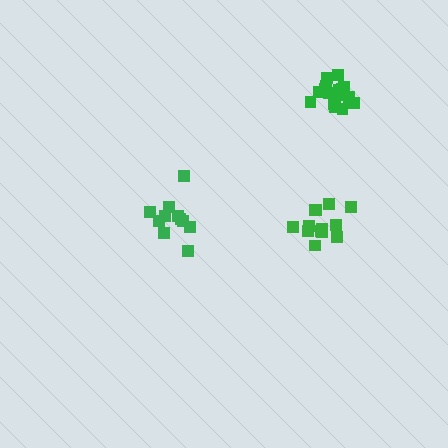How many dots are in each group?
Group 1: 11 dots, Group 2: 13 dots, Group 3: 16 dots (40 total).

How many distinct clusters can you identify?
There are 3 distinct clusters.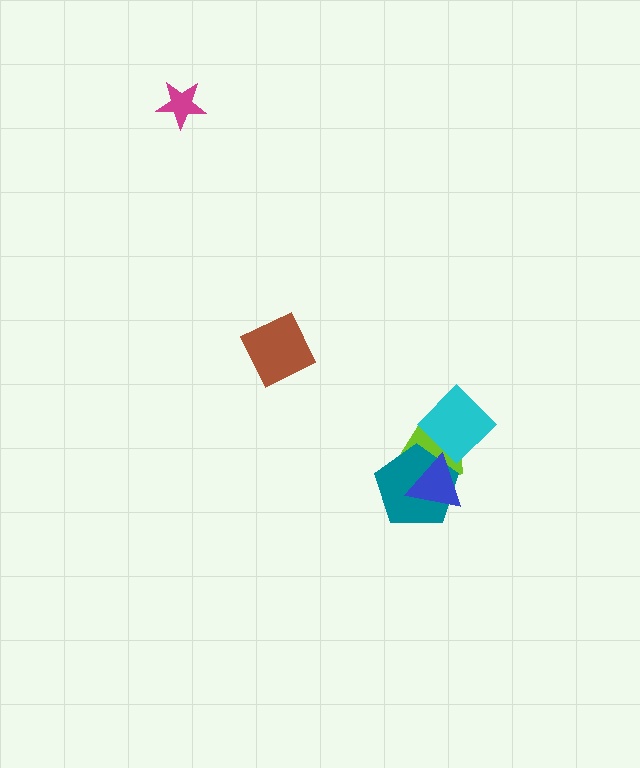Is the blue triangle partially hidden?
Yes, it is partially covered by another shape.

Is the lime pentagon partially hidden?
Yes, it is partially covered by another shape.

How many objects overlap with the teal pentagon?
2 objects overlap with the teal pentagon.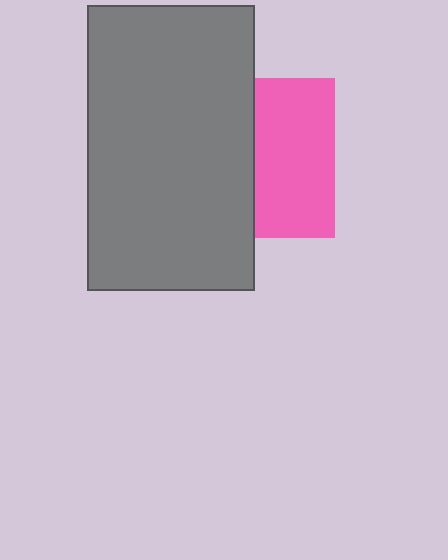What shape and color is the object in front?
The object in front is a gray rectangle.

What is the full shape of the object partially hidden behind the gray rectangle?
The partially hidden object is a pink square.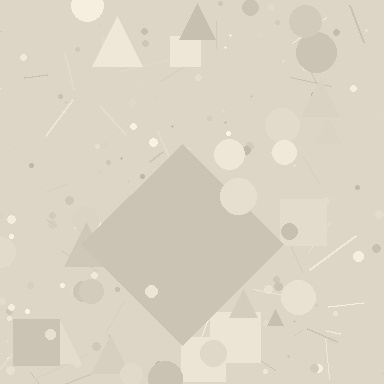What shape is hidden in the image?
A diamond is hidden in the image.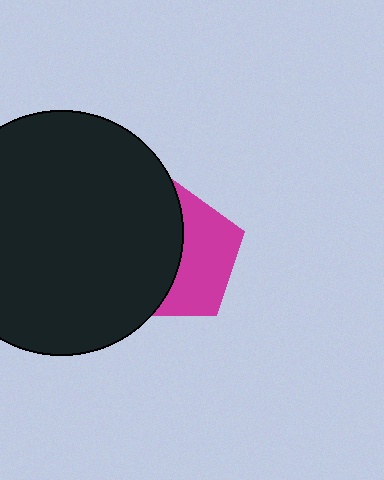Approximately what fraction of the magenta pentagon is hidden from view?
Roughly 53% of the magenta pentagon is hidden behind the black circle.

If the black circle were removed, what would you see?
You would see the complete magenta pentagon.